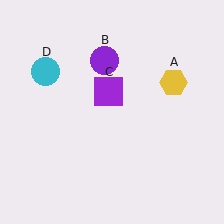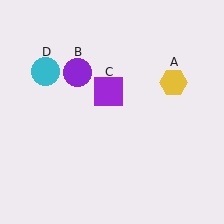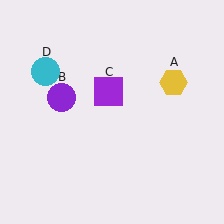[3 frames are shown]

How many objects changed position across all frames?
1 object changed position: purple circle (object B).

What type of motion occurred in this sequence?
The purple circle (object B) rotated counterclockwise around the center of the scene.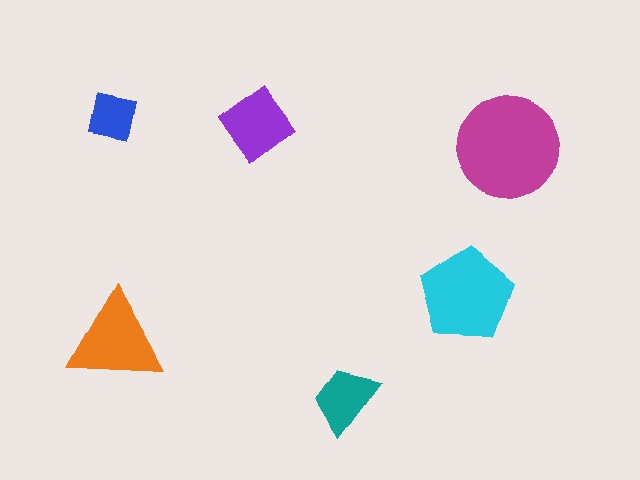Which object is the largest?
The magenta circle.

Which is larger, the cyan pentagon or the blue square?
The cyan pentagon.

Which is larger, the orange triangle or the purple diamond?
The orange triangle.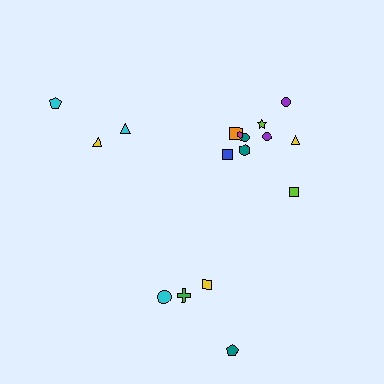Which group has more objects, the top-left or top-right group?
The top-right group.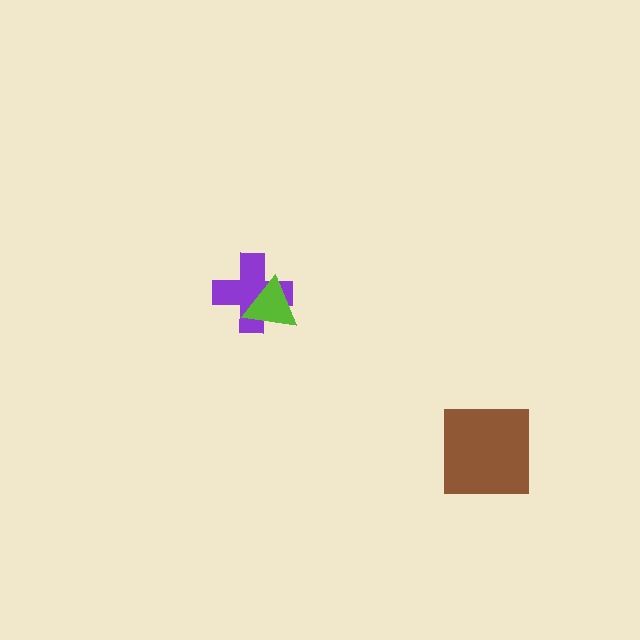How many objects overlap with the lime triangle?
1 object overlaps with the lime triangle.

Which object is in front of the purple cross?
The lime triangle is in front of the purple cross.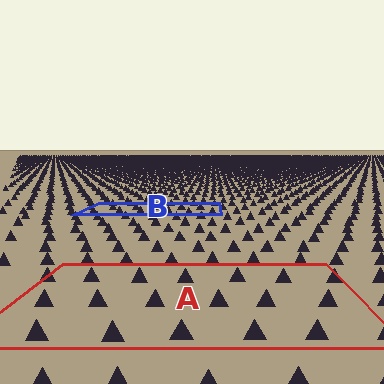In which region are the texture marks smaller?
The texture marks are smaller in region B, because it is farther away.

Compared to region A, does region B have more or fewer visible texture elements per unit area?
Region B has more texture elements per unit area — they are packed more densely because it is farther away.